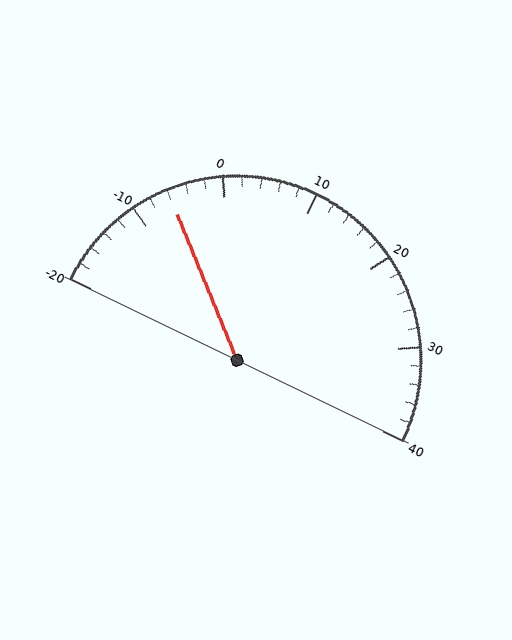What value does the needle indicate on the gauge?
The needle indicates approximately -6.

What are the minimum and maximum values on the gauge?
The gauge ranges from -20 to 40.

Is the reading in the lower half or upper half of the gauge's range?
The reading is in the lower half of the range (-20 to 40).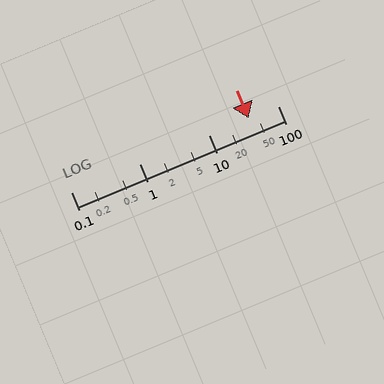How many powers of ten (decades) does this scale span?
The scale spans 3 decades, from 0.1 to 100.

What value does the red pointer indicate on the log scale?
The pointer indicates approximately 38.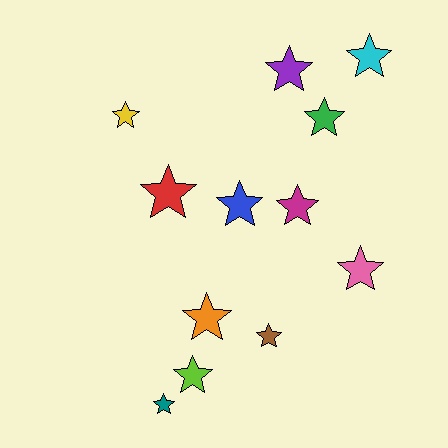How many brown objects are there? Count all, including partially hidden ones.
There is 1 brown object.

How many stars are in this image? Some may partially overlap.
There are 12 stars.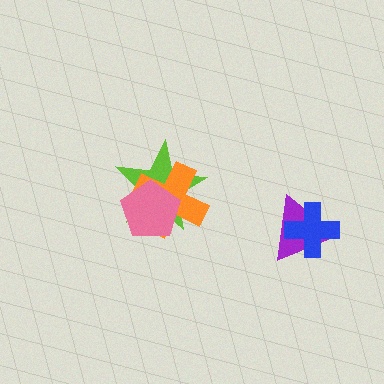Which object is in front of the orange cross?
The pink pentagon is in front of the orange cross.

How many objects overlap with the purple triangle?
1 object overlaps with the purple triangle.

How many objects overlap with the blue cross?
1 object overlaps with the blue cross.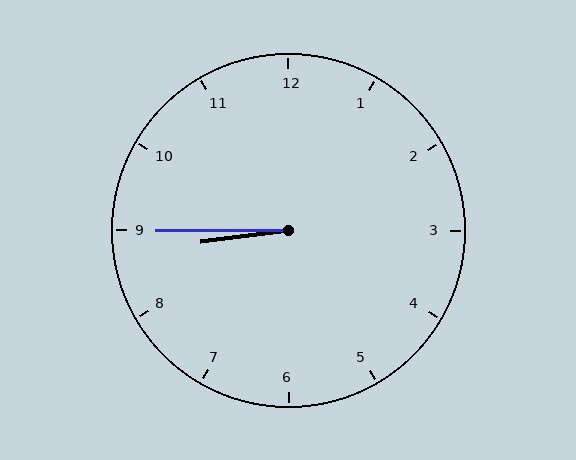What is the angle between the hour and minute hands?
Approximately 8 degrees.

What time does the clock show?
8:45.